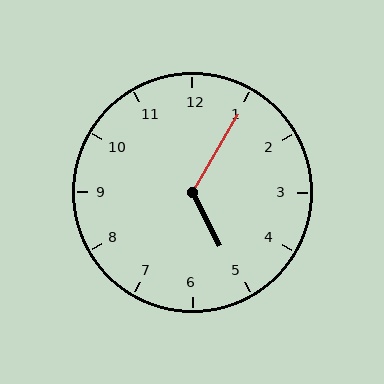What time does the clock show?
5:05.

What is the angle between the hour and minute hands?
Approximately 122 degrees.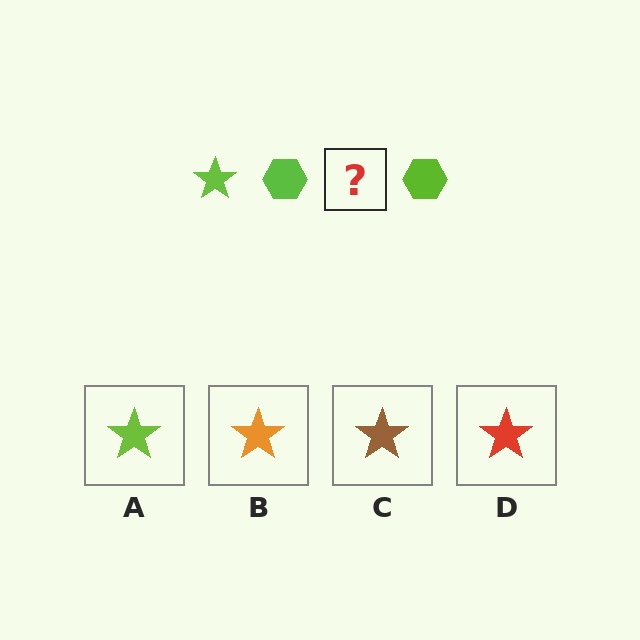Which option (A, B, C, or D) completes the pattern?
A.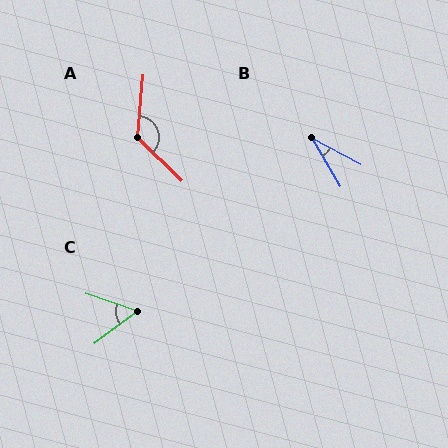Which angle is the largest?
A, at approximately 130 degrees.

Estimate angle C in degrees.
Approximately 55 degrees.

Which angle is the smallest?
B, at approximately 31 degrees.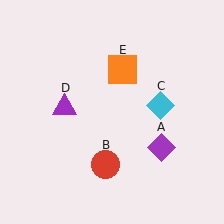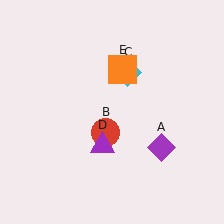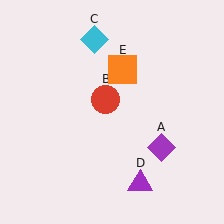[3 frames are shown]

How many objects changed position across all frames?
3 objects changed position: red circle (object B), cyan diamond (object C), purple triangle (object D).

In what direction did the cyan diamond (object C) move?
The cyan diamond (object C) moved up and to the left.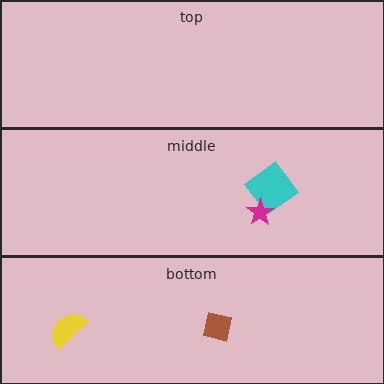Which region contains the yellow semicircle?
The bottom region.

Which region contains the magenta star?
The middle region.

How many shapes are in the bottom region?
2.